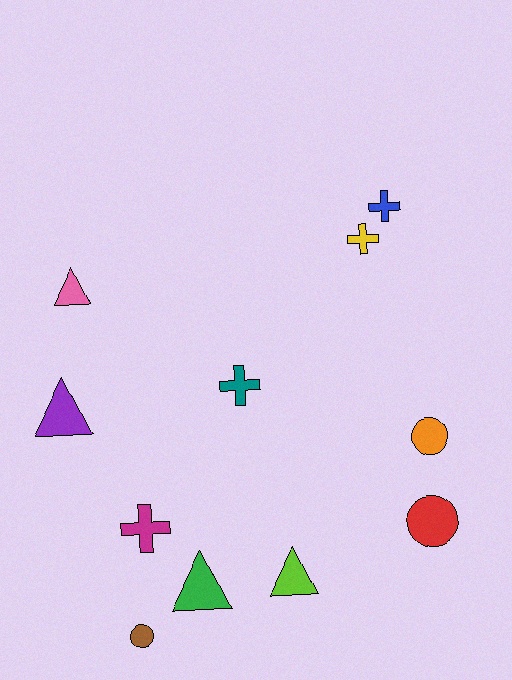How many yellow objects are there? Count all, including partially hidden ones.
There is 1 yellow object.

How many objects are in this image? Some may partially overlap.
There are 11 objects.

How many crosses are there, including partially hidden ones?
There are 4 crosses.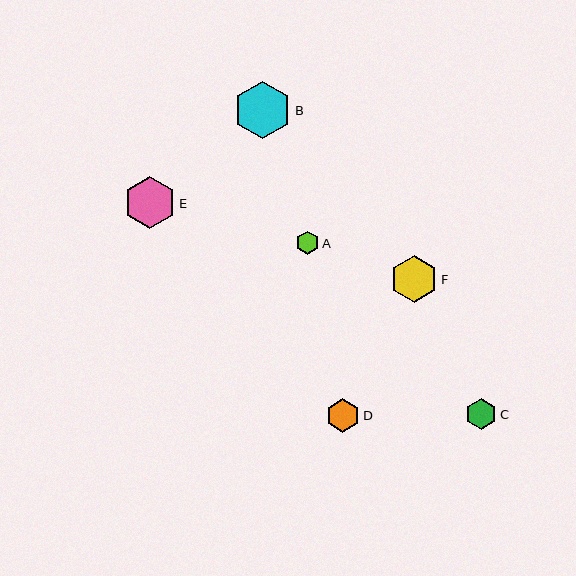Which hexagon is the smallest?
Hexagon A is the smallest with a size of approximately 23 pixels.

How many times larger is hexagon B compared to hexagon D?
Hexagon B is approximately 1.7 times the size of hexagon D.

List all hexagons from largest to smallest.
From largest to smallest: B, E, F, D, C, A.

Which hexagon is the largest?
Hexagon B is the largest with a size of approximately 58 pixels.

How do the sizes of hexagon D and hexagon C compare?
Hexagon D and hexagon C are approximately the same size.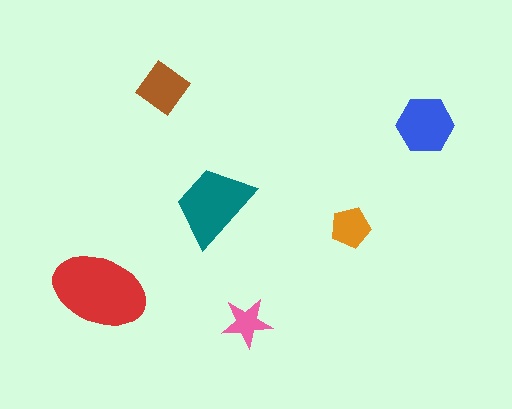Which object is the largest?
The red ellipse.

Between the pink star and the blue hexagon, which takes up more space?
The blue hexagon.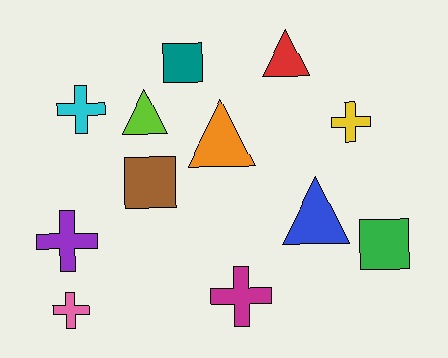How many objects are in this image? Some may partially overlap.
There are 12 objects.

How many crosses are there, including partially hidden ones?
There are 5 crosses.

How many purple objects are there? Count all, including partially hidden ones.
There is 1 purple object.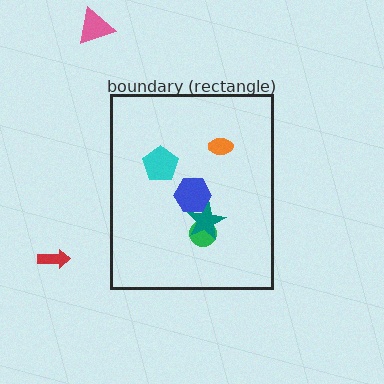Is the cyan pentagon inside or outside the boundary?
Inside.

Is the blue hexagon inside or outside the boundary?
Inside.